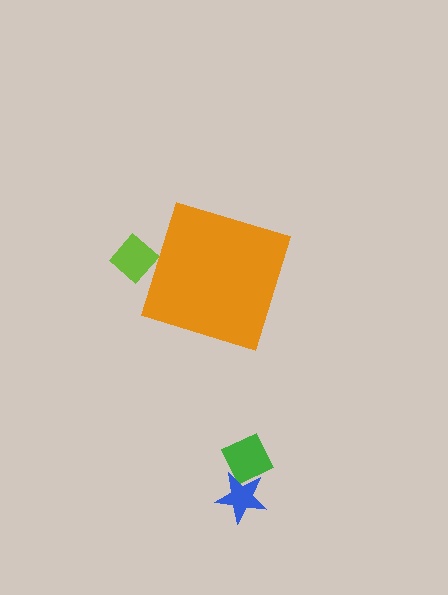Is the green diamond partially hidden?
No, the green diamond is fully visible.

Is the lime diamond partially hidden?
Yes, the lime diamond is partially hidden behind the orange diamond.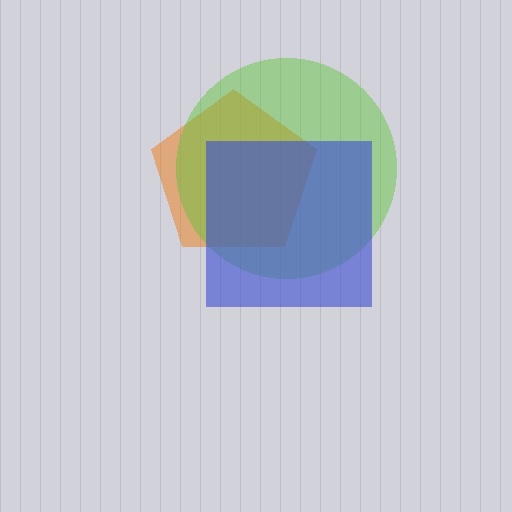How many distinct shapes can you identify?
There are 3 distinct shapes: an orange pentagon, a lime circle, a blue square.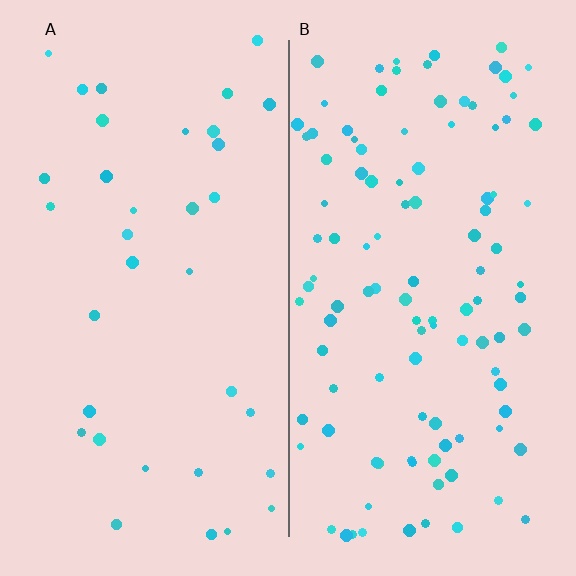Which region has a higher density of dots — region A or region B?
B (the right).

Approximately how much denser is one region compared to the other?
Approximately 3.2× — region B over region A.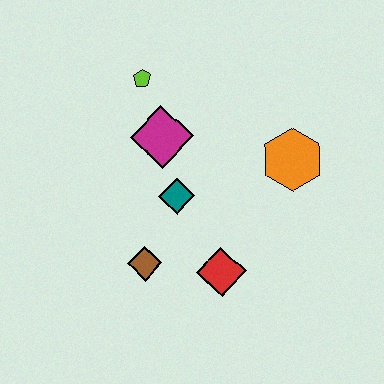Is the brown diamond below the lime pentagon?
Yes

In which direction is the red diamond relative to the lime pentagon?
The red diamond is below the lime pentagon.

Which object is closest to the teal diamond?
The magenta diamond is closest to the teal diamond.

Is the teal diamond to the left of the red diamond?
Yes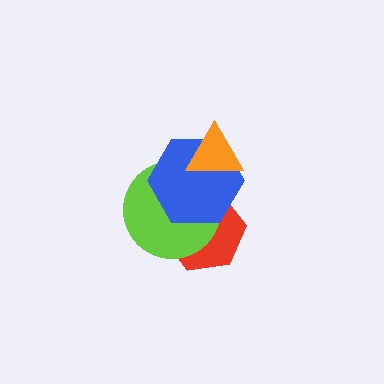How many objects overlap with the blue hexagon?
3 objects overlap with the blue hexagon.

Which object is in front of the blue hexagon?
The orange triangle is in front of the blue hexagon.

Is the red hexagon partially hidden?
Yes, it is partially covered by another shape.